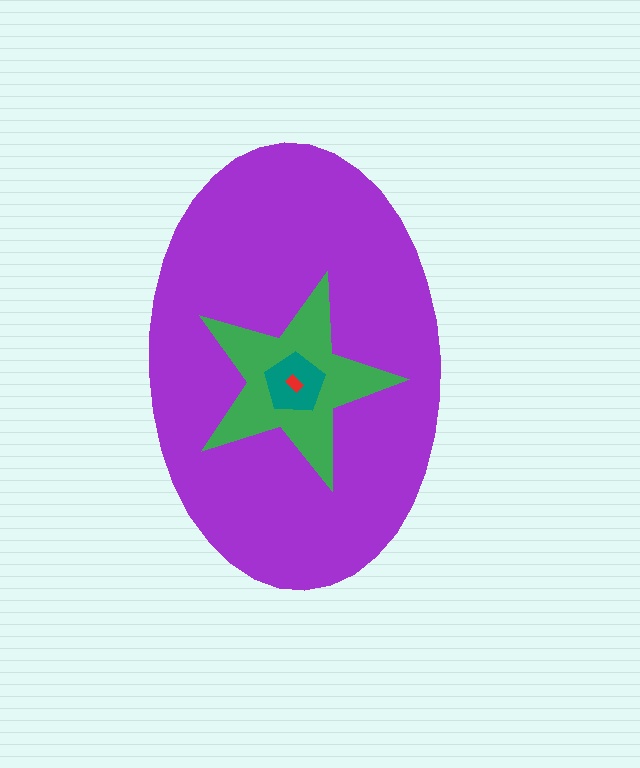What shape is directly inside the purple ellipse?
The green star.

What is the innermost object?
The red rectangle.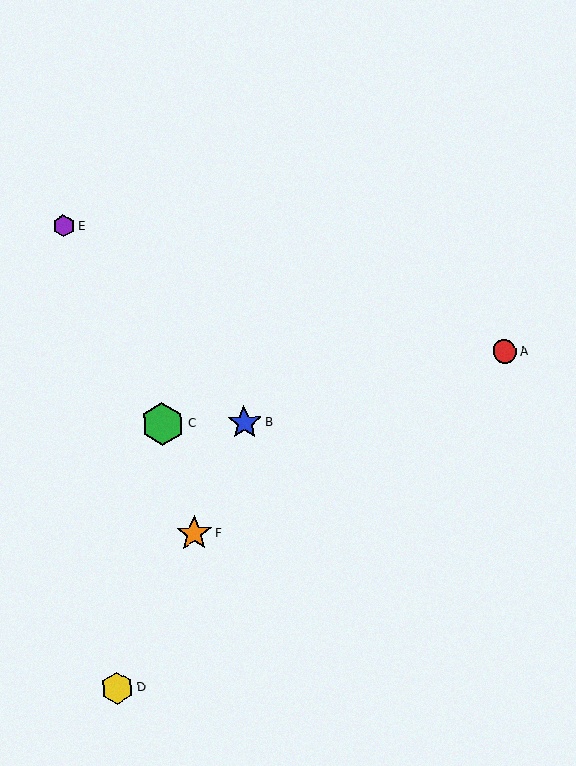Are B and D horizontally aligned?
No, B is at y≈423 and D is at y≈688.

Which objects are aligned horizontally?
Objects B, C are aligned horizontally.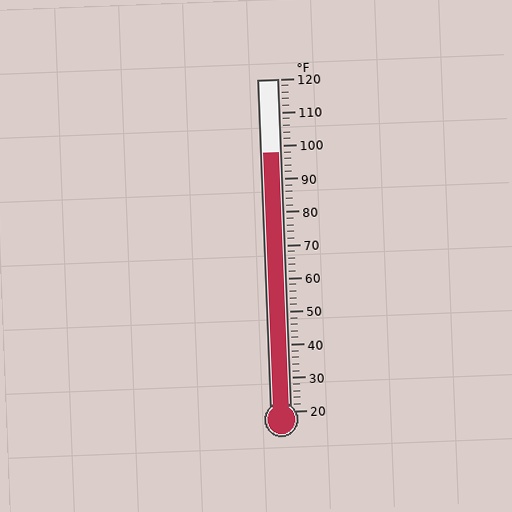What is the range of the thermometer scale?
The thermometer scale ranges from 20°F to 120°F.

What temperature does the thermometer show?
The thermometer shows approximately 98°F.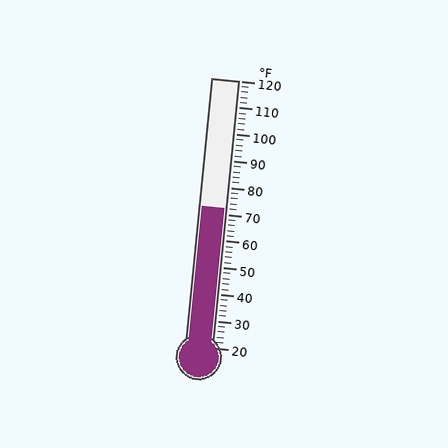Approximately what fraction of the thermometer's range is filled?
The thermometer is filled to approximately 50% of its range.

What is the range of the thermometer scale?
The thermometer scale ranges from 20°F to 120°F.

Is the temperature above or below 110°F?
The temperature is below 110°F.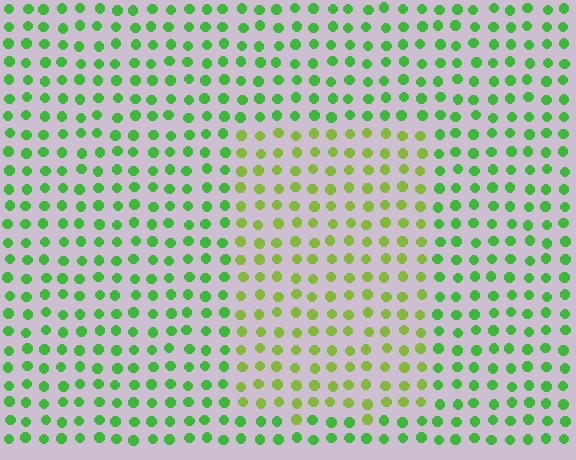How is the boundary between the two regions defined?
The boundary is defined purely by a slight shift in hue (about 33 degrees). Spacing, size, and orientation are identical on both sides.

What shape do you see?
I see a rectangle.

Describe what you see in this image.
The image is filled with small green elements in a uniform arrangement. A rectangle-shaped region is visible where the elements are tinted to a slightly different hue, forming a subtle color boundary.